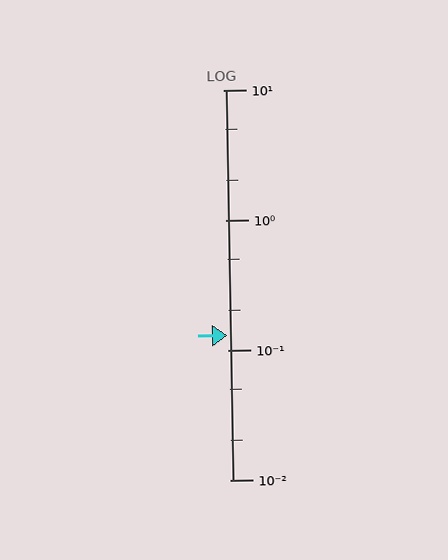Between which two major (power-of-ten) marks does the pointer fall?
The pointer is between 0.1 and 1.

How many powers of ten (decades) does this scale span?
The scale spans 3 decades, from 0.01 to 10.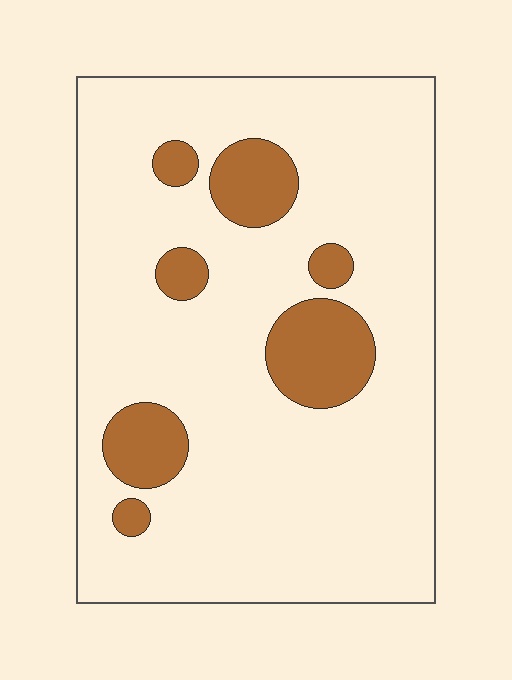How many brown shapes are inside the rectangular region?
7.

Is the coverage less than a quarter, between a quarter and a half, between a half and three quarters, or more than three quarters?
Less than a quarter.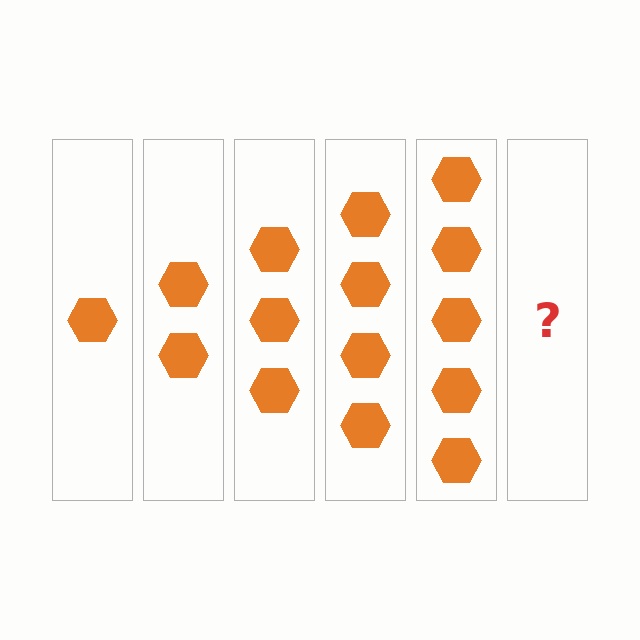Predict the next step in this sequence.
The next step is 6 hexagons.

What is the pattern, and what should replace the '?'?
The pattern is that each step adds one more hexagon. The '?' should be 6 hexagons.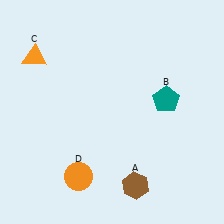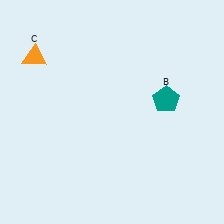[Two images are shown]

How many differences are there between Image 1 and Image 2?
There are 2 differences between the two images.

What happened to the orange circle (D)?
The orange circle (D) was removed in Image 2. It was in the bottom-left area of Image 1.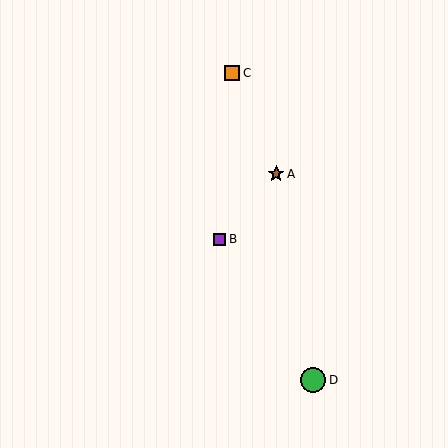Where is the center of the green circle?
The center of the green circle is at (313, 380).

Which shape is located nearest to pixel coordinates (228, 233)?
The purple square (labeled B) at (220, 239) is nearest to that location.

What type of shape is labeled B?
Shape B is a purple square.